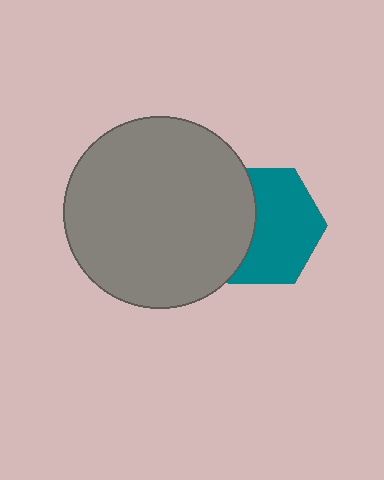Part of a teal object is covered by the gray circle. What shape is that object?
It is a hexagon.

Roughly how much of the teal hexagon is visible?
About half of it is visible (roughly 62%).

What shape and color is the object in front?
The object in front is a gray circle.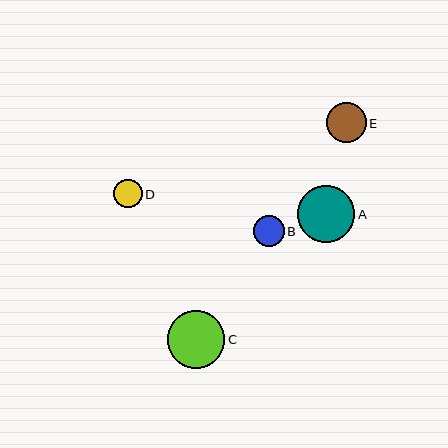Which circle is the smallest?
Circle D is the smallest with a size of approximately 28 pixels.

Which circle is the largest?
Circle A is the largest with a size of approximately 58 pixels.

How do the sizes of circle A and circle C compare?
Circle A and circle C are approximately the same size.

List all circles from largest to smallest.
From largest to smallest: A, C, E, B, D.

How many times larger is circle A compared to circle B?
Circle A is approximately 1.9 times the size of circle B.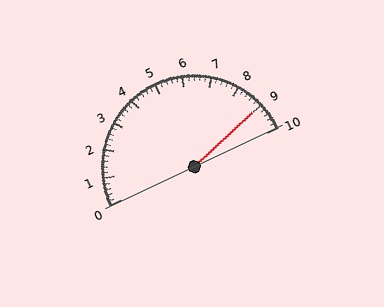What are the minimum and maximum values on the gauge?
The gauge ranges from 0 to 10.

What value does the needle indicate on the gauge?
The needle indicates approximately 9.0.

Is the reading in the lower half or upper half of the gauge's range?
The reading is in the upper half of the range (0 to 10).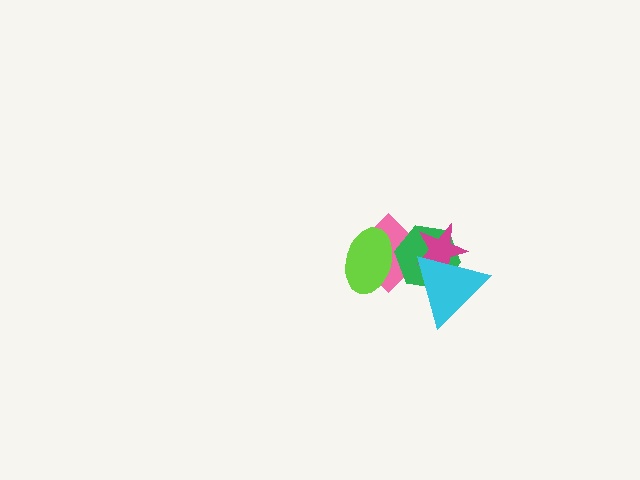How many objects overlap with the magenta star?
3 objects overlap with the magenta star.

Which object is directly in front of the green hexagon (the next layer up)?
The magenta star is directly in front of the green hexagon.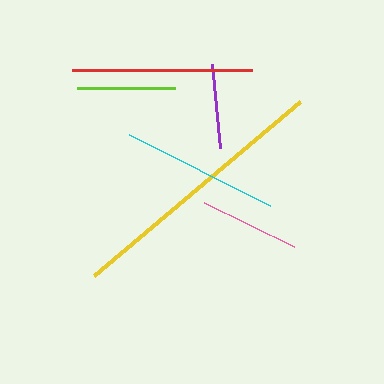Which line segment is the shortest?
The purple line is the shortest at approximately 84 pixels.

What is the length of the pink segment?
The pink segment is approximately 100 pixels long.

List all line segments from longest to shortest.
From longest to shortest: yellow, red, cyan, pink, lime, purple.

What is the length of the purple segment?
The purple segment is approximately 84 pixels long.